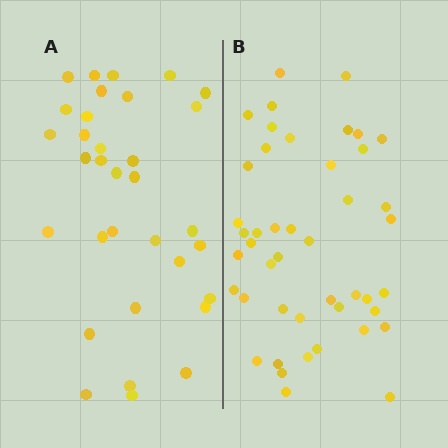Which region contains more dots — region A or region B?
Region B (the right region) has more dots.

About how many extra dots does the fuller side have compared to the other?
Region B has roughly 12 or so more dots than region A.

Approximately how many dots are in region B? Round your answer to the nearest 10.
About 40 dots. (The exact count is 45, which rounds to 40.)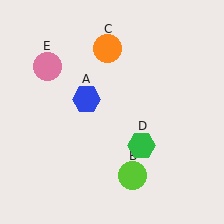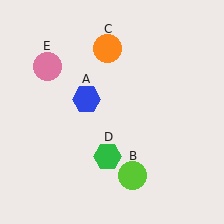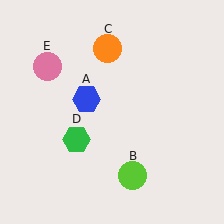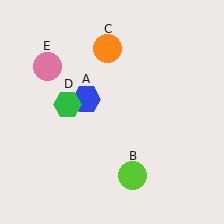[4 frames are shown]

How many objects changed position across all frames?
1 object changed position: green hexagon (object D).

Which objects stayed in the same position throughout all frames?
Blue hexagon (object A) and lime circle (object B) and orange circle (object C) and pink circle (object E) remained stationary.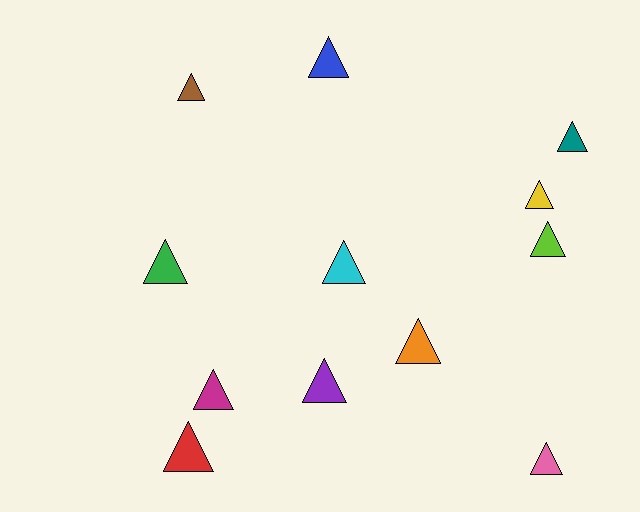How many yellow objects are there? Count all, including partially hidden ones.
There is 1 yellow object.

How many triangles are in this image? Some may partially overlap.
There are 12 triangles.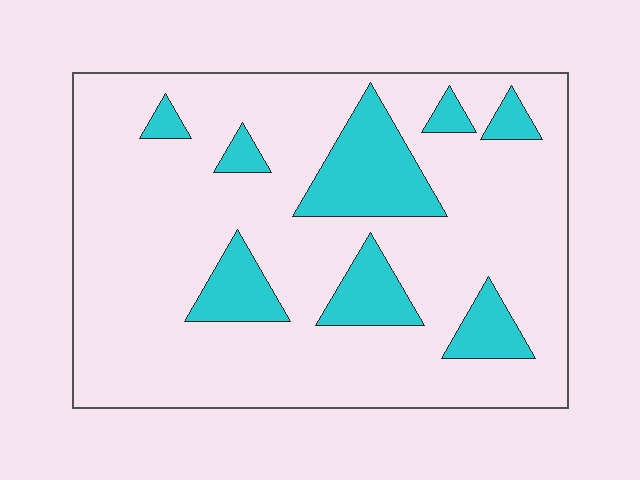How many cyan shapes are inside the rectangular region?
8.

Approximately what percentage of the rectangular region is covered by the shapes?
Approximately 20%.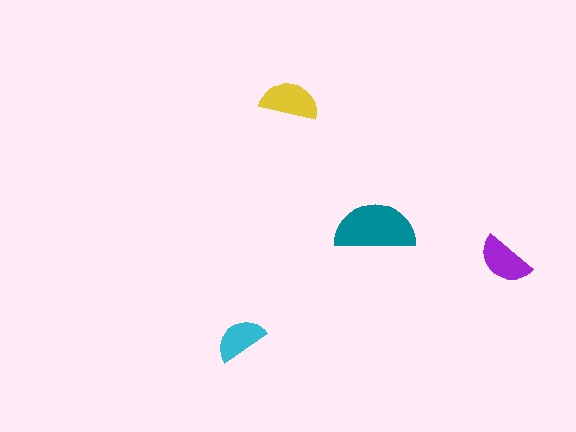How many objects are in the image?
There are 4 objects in the image.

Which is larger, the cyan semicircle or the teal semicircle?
The teal one.